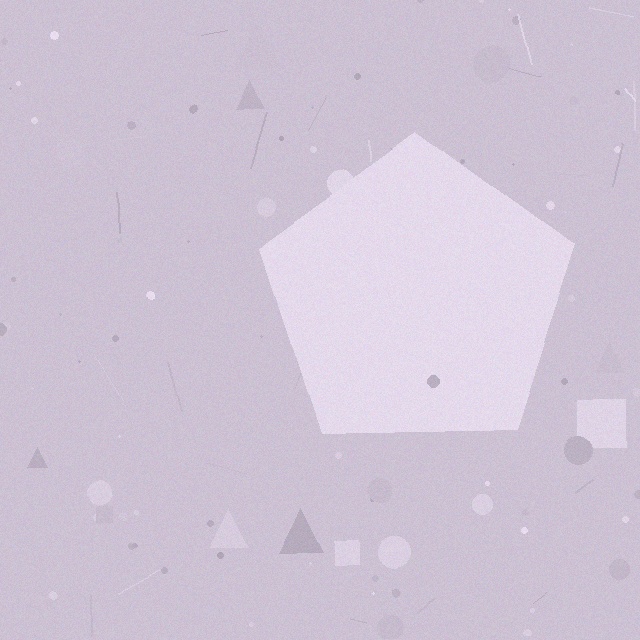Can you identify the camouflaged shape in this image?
The camouflaged shape is a pentagon.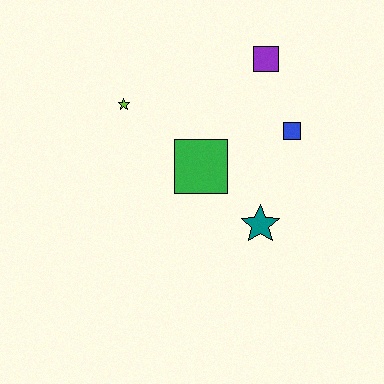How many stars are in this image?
There are 2 stars.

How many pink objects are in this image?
There are no pink objects.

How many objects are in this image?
There are 5 objects.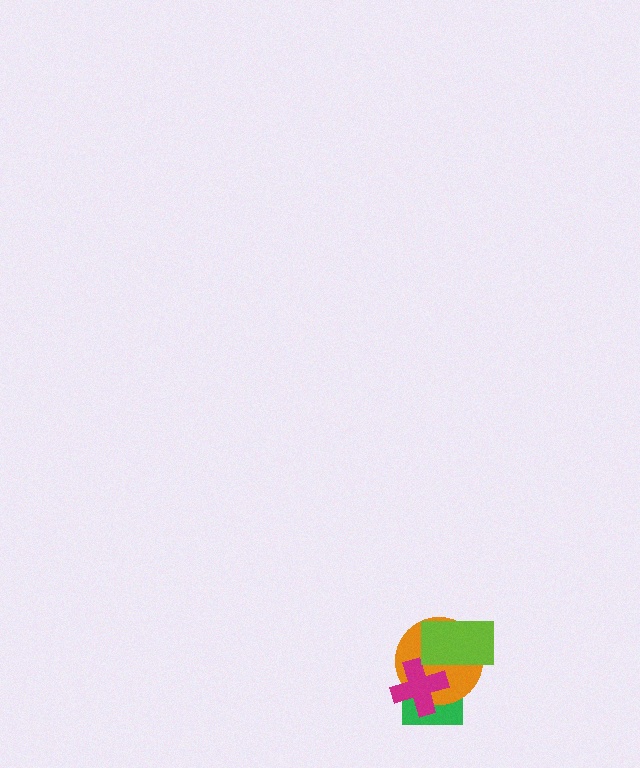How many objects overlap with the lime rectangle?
2 objects overlap with the lime rectangle.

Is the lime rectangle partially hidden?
No, no other shape covers it.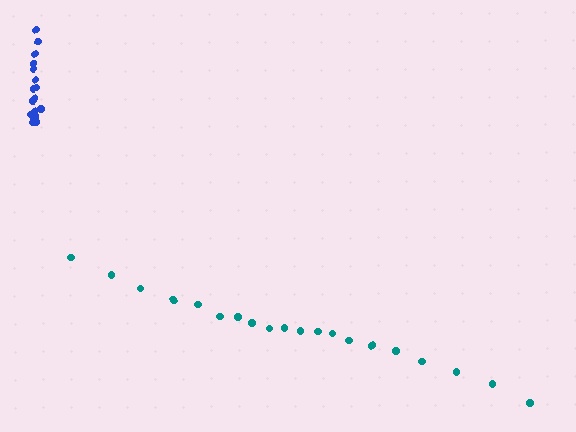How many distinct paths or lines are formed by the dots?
There are 2 distinct paths.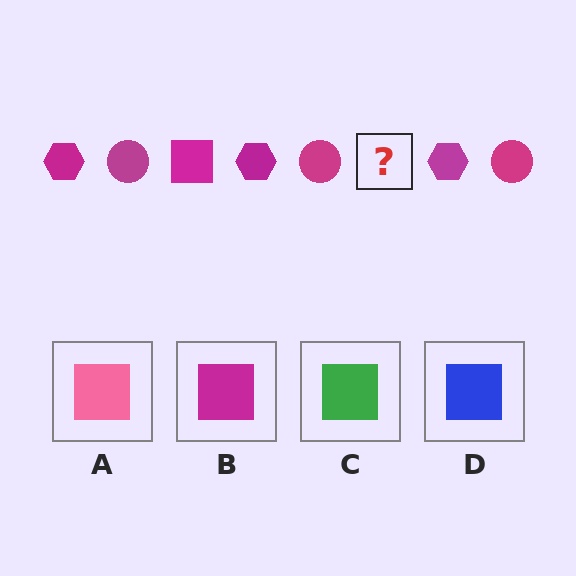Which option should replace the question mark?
Option B.